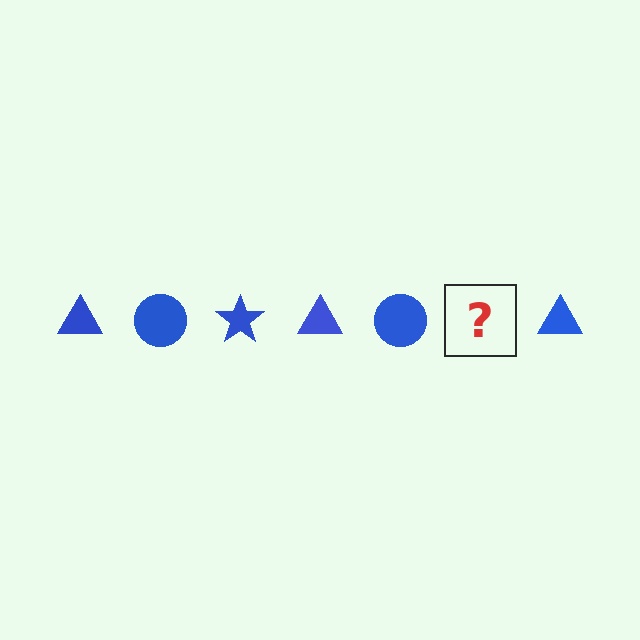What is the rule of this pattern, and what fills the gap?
The rule is that the pattern cycles through triangle, circle, star shapes in blue. The gap should be filled with a blue star.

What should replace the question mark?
The question mark should be replaced with a blue star.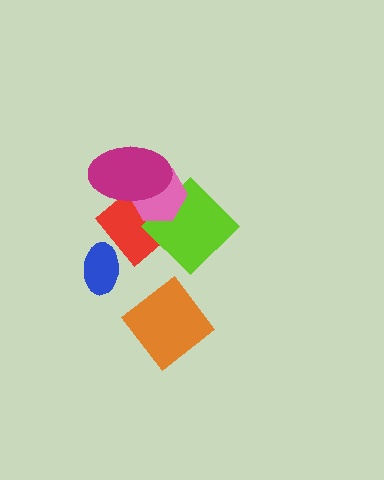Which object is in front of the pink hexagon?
The magenta ellipse is in front of the pink hexagon.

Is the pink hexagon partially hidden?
Yes, it is partially covered by another shape.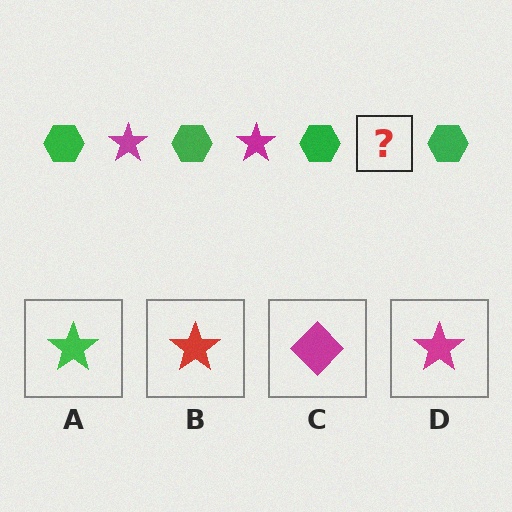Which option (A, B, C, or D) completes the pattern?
D.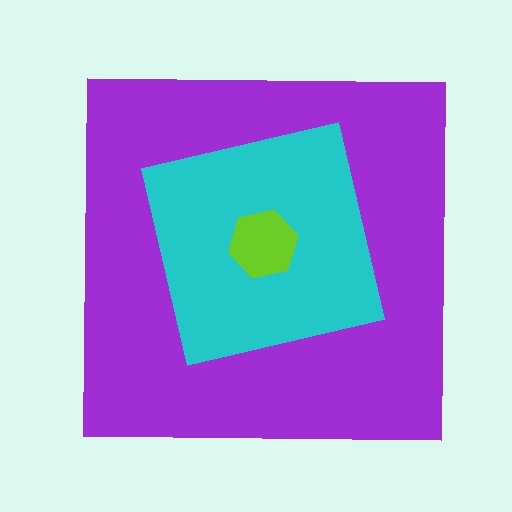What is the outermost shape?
The purple square.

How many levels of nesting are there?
3.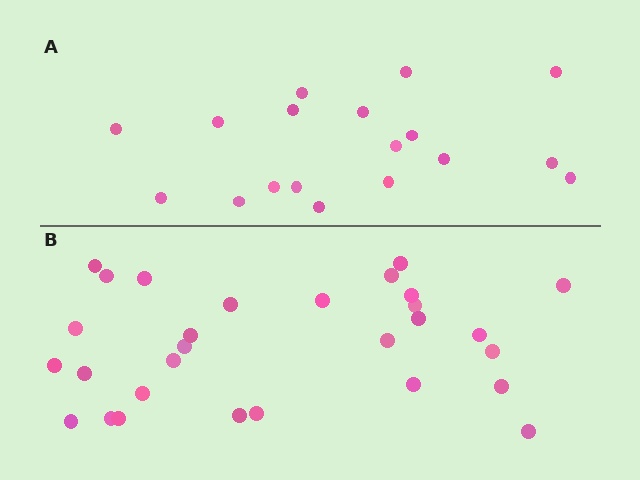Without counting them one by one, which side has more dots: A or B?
Region B (the bottom region) has more dots.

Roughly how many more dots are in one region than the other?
Region B has roughly 12 or so more dots than region A.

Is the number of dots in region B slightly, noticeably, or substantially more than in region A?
Region B has substantially more. The ratio is roughly 1.6 to 1.